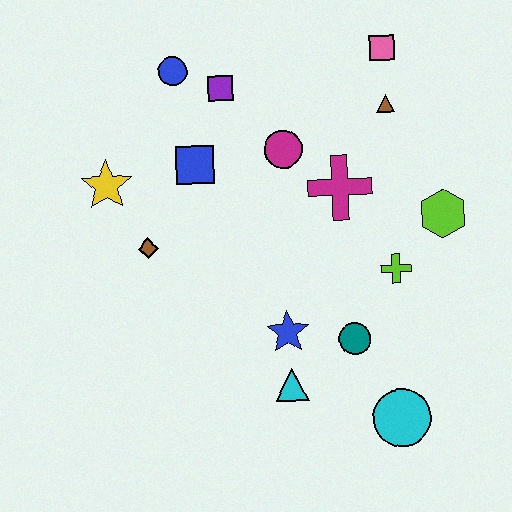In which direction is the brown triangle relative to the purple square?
The brown triangle is to the right of the purple square.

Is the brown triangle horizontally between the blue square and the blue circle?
No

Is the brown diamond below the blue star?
No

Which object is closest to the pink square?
The brown triangle is closest to the pink square.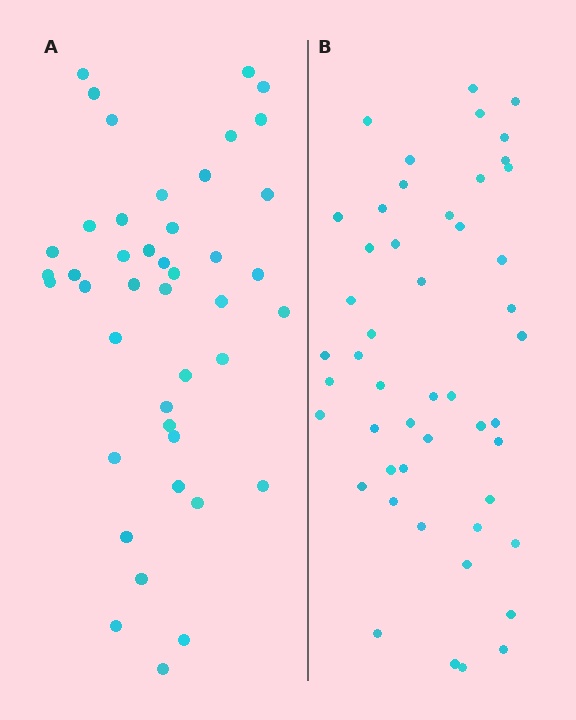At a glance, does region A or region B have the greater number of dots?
Region B (the right region) has more dots.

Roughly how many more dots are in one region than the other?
Region B has about 6 more dots than region A.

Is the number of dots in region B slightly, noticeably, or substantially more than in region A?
Region B has only slightly more — the two regions are fairly close. The ratio is roughly 1.1 to 1.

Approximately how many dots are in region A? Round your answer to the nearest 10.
About 40 dots. (The exact count is 43, which rounds to 40.)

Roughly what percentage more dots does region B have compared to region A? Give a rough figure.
About 15% more.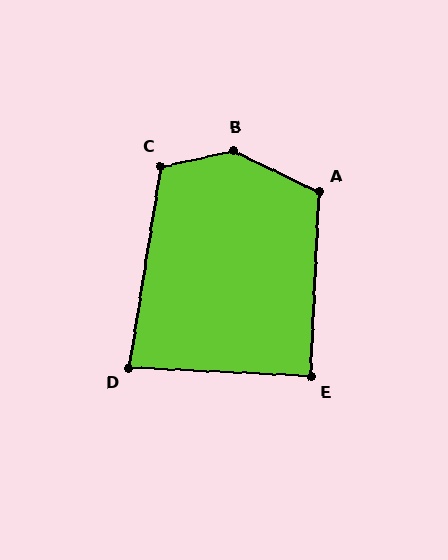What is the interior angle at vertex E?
Approximately 90 degrees (approximately right).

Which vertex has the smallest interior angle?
D, at approximately 84 degrees.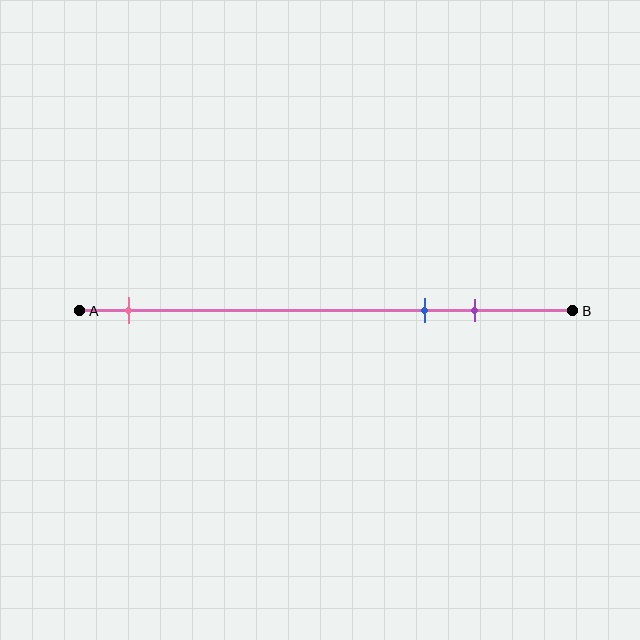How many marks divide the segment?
There are 3 marks dividing the segment.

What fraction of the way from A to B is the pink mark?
The pink mark is approximately 10% (0.1) of the way from A to B.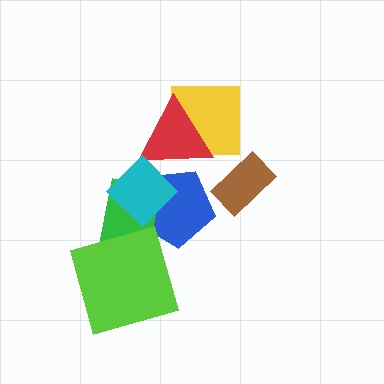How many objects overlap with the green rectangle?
3 objects overlap with the green rectangle.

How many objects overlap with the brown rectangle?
0 objects overlap with the brown rectangle.